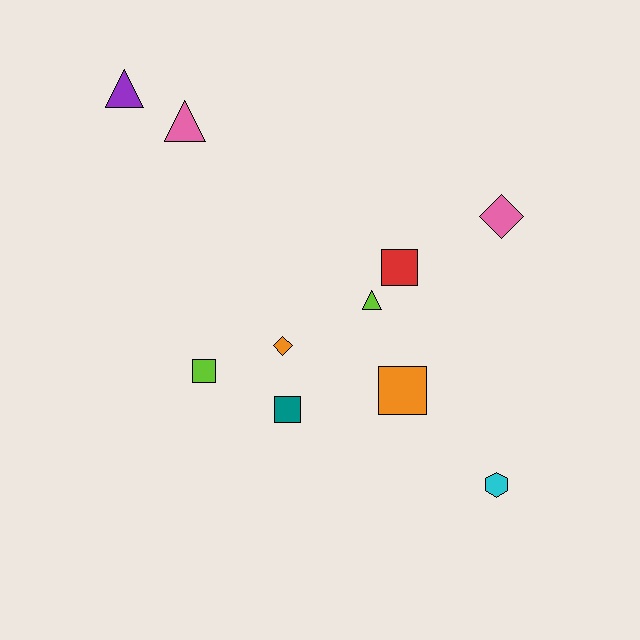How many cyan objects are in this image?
There is 1 cyan object.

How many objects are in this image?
There are 10 objects.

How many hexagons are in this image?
There is 1 hexagon.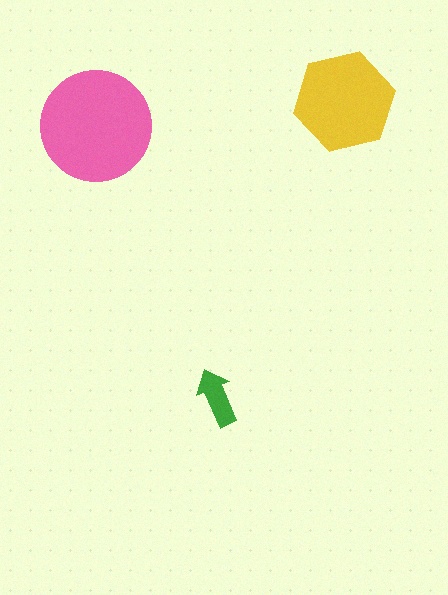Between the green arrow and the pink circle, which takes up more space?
The pink circle.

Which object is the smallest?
The green arrow.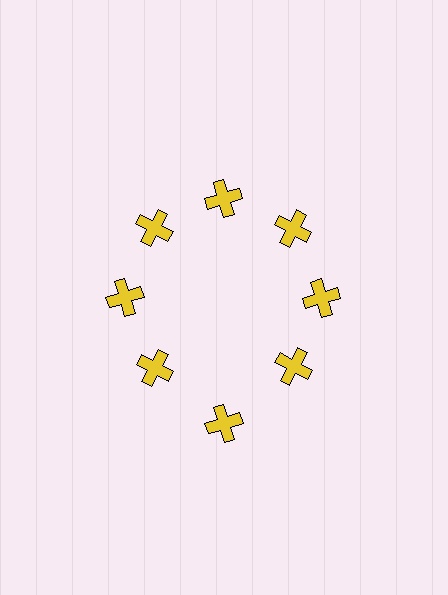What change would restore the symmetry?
The symmetry would be restored by moving it inward, back onto the ring so that all 8 crosses sit at equal angles and equal distance from the center.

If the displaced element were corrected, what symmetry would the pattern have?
It would have 8-fold rotational symmetry — the pattern would map onto itself every 45 degrees.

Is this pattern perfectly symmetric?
No. The 8 yellow crosses are arranged in a ring, but one element near the 6 o'clock position is pushed outward from the center, breaking the 8-fold rotational symmetry.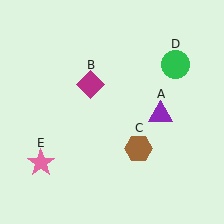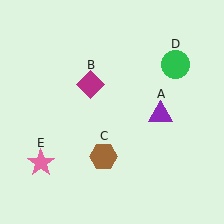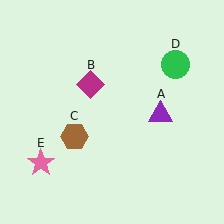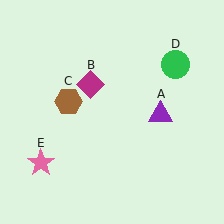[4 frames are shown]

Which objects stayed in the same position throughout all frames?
Purple triangle (object A) and magenta diamond (object B) and green circle (object D) and pink star (object E) remained stationary.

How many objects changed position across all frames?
1 object changed position: brown hexagon (object C).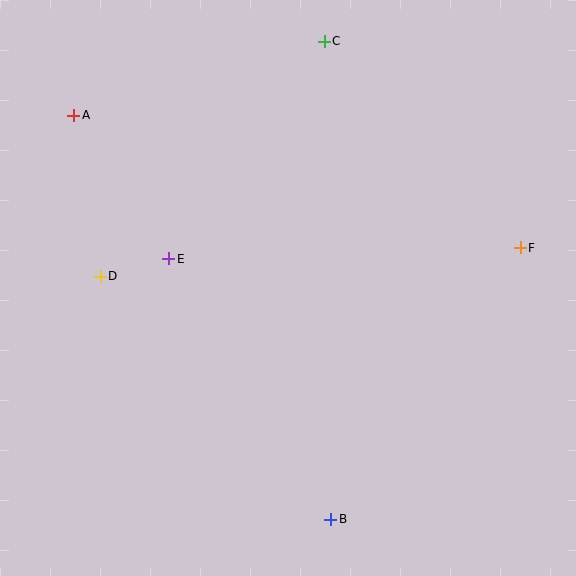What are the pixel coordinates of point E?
Point E is at (169, 259).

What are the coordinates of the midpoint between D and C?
The midpoint between D and C is at (212, 159).